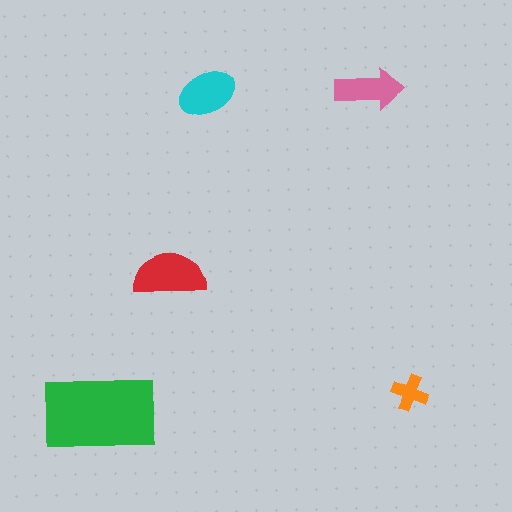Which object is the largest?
The green rectangle.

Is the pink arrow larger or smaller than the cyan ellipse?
Smaller.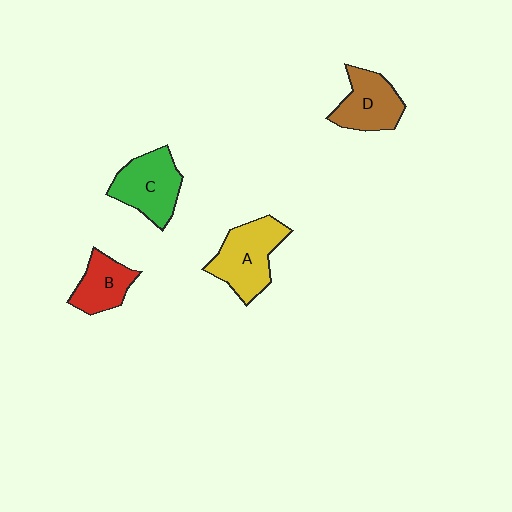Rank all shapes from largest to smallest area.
From largest to smallest: A (yellow), C (green), D (brown), B (red).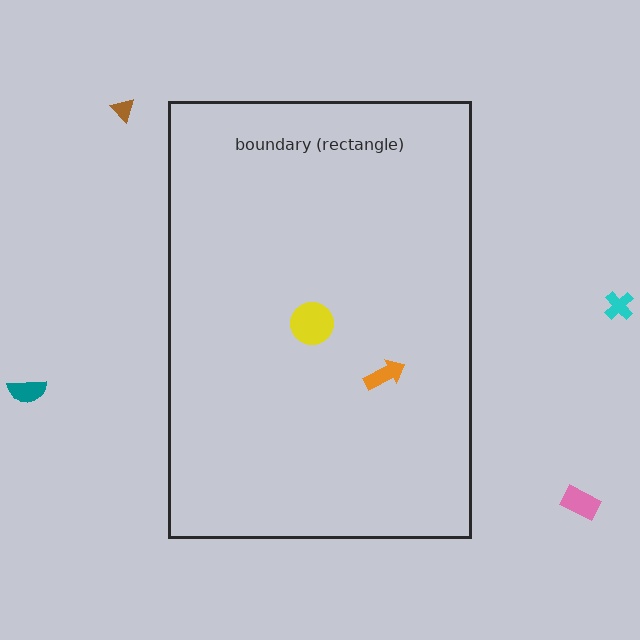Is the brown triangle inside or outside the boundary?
Outside.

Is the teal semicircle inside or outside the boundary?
Outside.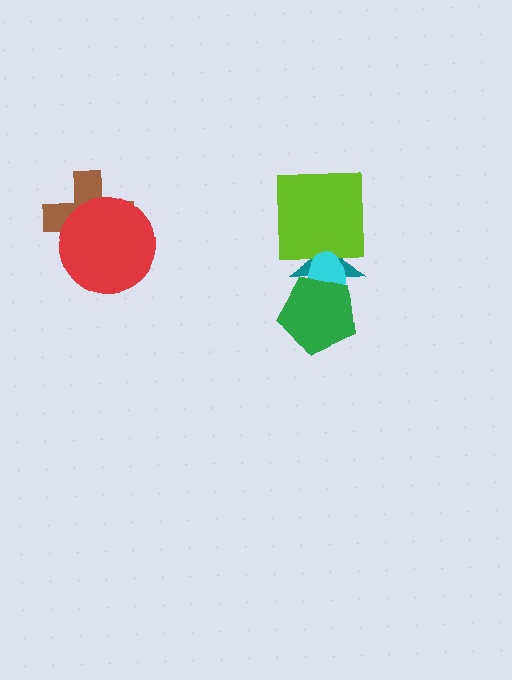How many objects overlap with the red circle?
1 object overlaps with the red circle.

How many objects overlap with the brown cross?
1 object overlaps with the brown cross.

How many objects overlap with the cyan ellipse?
2 objects overlap with the cyan ellipse.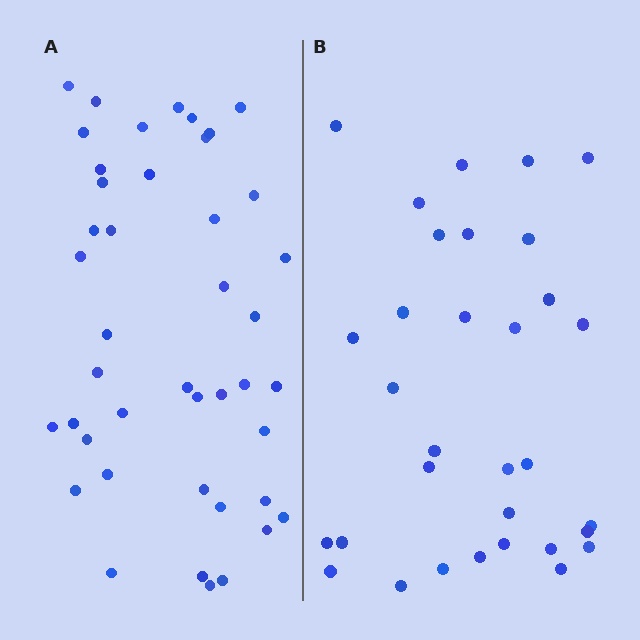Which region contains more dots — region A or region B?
Region A (the left region) has more dots.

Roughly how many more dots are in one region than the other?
Region A has roughly 12 or so more dots than region B.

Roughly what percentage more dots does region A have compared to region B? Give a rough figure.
About 35% more.